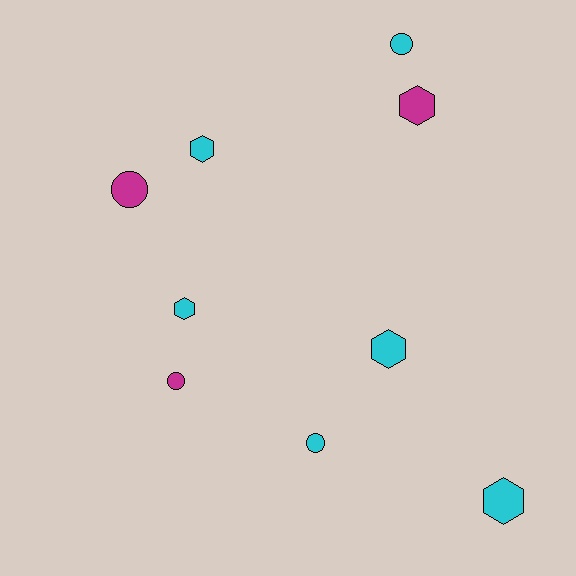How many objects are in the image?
There are 9 objects.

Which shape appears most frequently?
Hexagon, with 5 objects.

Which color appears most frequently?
Cyan, with 6 objects.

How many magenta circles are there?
There are 2 magenta circles.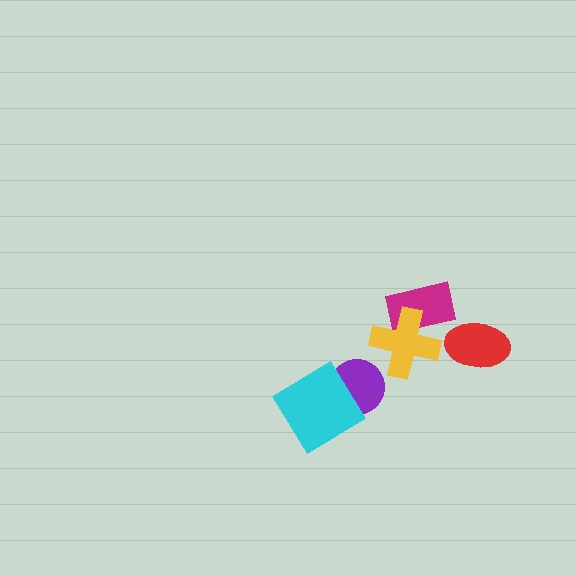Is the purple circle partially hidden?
Yes, it is partially covered by another shape.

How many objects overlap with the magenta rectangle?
1 object overlaps with the magenta rectangle.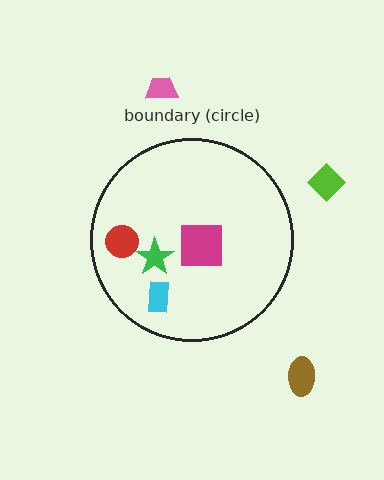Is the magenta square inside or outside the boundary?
Inside.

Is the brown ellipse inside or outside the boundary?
Outside.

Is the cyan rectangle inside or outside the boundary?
Inside.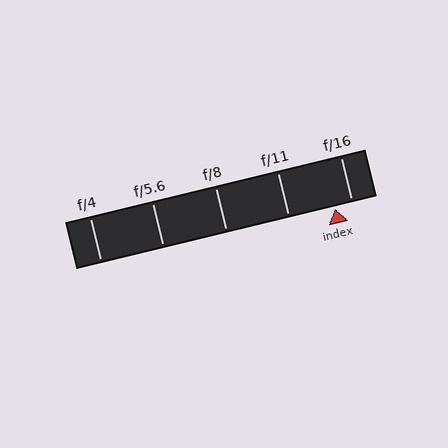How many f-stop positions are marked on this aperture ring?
There are 5 f-stop positions marked.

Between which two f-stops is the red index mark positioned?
The index mark is between f/11 and f/16.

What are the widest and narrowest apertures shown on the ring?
The widest aperture shown is f/4 and the narrowest is f/16.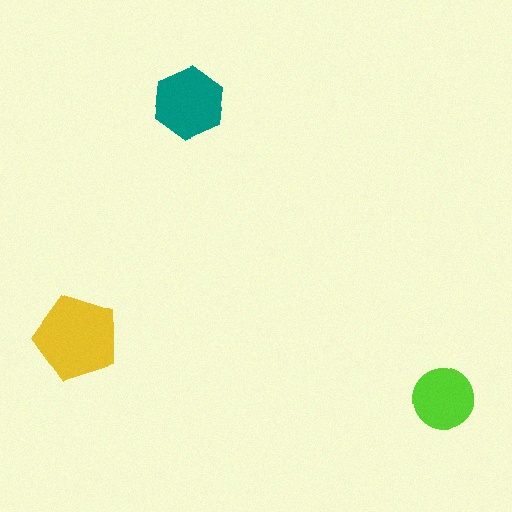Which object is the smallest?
The lime circle.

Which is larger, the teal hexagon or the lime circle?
The teal hexagon.